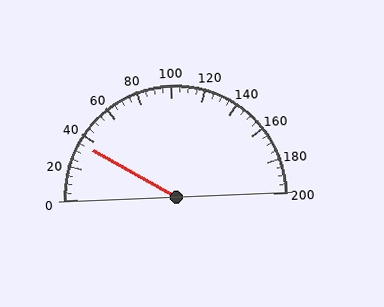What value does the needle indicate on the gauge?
The needle indicates approximately 35.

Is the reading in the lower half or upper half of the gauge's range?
The reading is in the lower half of the range (0 to 200).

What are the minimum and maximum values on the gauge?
The gauge ranges from 0 to 200.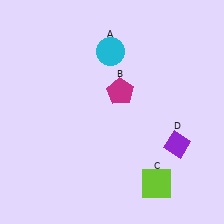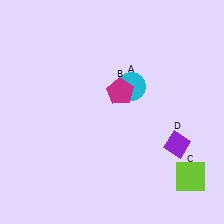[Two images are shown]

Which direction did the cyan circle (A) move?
The cyan circle (A) moved down.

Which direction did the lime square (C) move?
The lime square (C) moved right.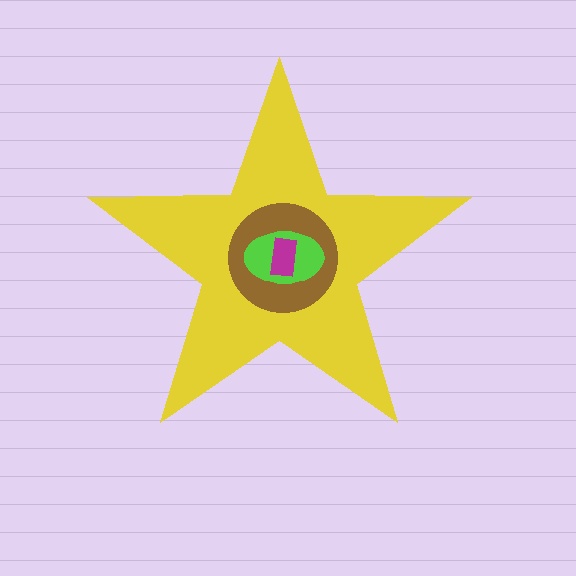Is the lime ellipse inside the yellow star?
Yes.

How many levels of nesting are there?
4.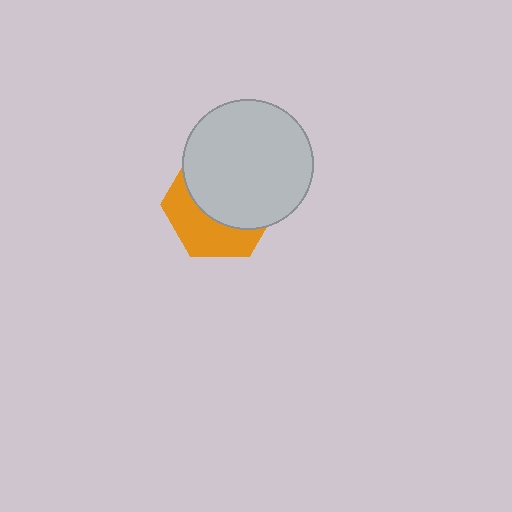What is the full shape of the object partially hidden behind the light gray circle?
The partially hidden object is an orange hexagon.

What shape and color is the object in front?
The object in front is a light gray circle.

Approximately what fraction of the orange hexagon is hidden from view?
Roughly 59% of the orange hexagon is hidden behind the light gray circle.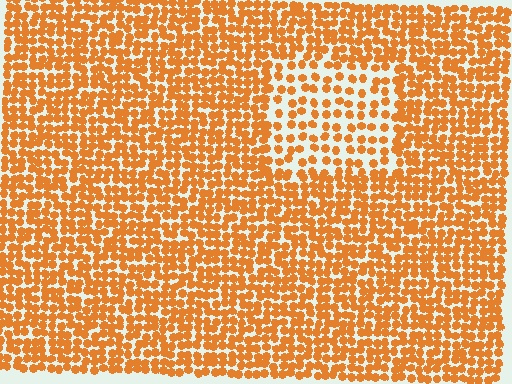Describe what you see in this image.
The image contains small orange elements arranged at two different densities. A rectangle-shaped region is visible where the elements are less densely packed than the surrounding area.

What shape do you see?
I see a rectangle.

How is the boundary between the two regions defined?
The boundary is defined by a change in element density (approximately 1.9x ratio). All elements are the same color, size, and shape.